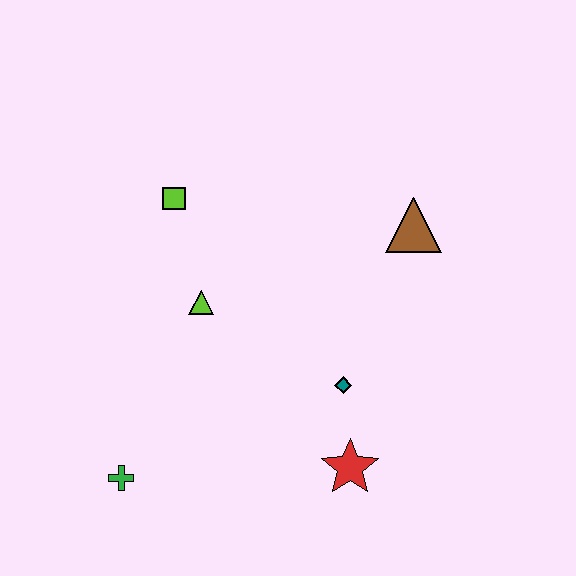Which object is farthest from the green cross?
The brown triangle is farthest from the green cross.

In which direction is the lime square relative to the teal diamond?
The lime square is above the teal diamond.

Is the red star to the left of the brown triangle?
Yes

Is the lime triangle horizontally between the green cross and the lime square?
No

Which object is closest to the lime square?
The lime triangle is closest to the lime square.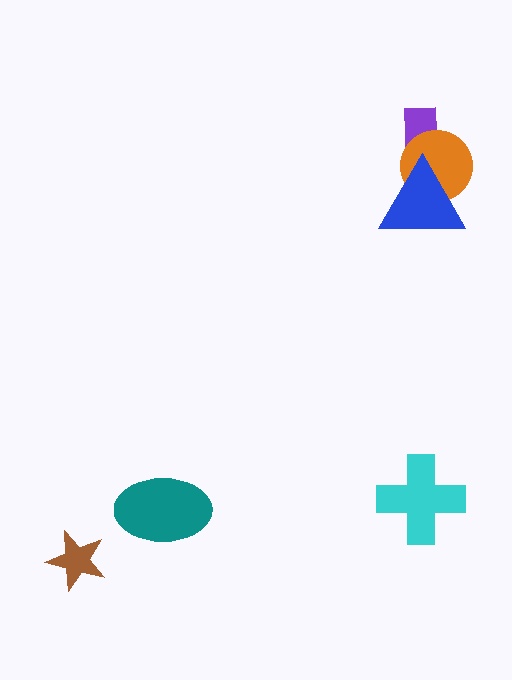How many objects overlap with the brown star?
0 objects overlap with the brown star.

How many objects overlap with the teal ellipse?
0 objects overlap with the teal ellipse.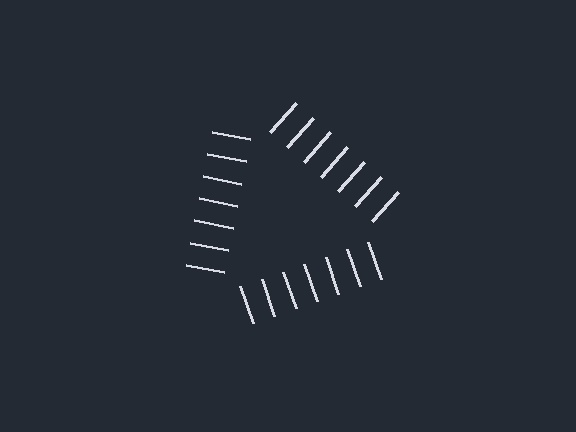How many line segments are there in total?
21 — 7 along each of the 3 edges.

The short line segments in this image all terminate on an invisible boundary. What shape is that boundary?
An illusory triangle — the line segments terminate on its edges but no continuous stroke is drawn.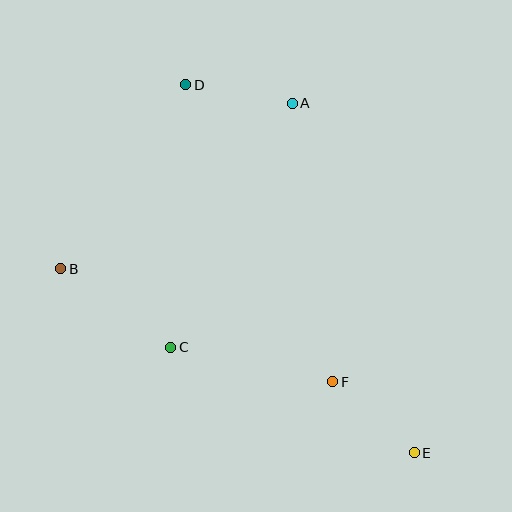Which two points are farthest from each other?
Points D and E are farthest from each other.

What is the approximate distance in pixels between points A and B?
The distance between A and B is approximately 285 pixels.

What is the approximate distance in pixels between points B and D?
The distance between B and D is approximately 222 pixels.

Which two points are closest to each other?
Points E and F are closest to each other.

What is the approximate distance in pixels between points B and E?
The distance between B and E is approximately 399 pixels.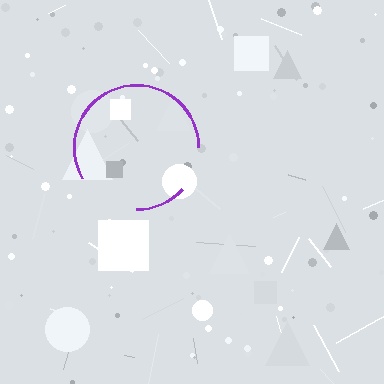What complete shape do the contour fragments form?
The contour fragments form a circle.